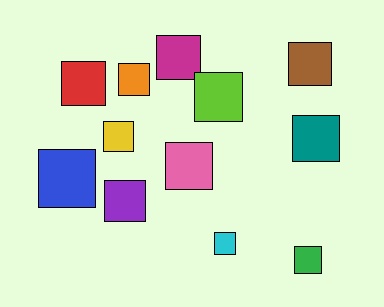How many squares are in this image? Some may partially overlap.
There are 12 squares.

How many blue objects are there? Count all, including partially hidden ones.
There is 1 blue object.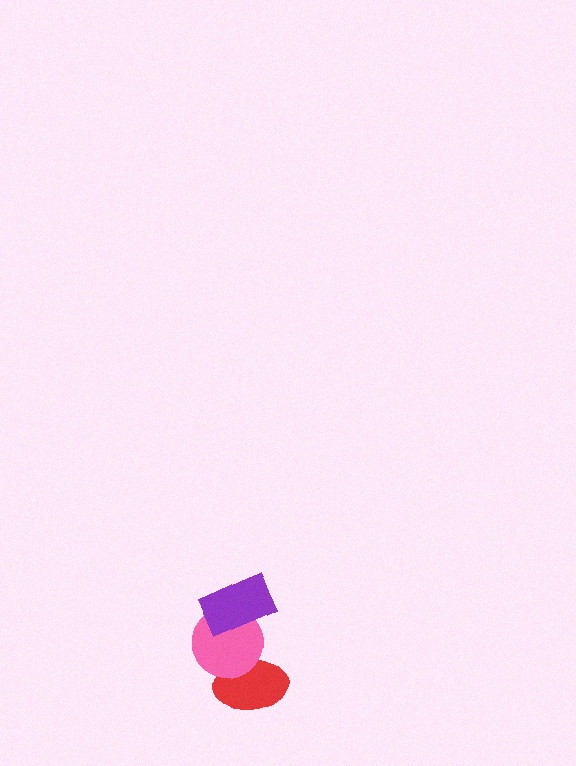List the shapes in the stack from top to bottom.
From top to bottom: the purple rectangle, the pink circle, the red ellipse.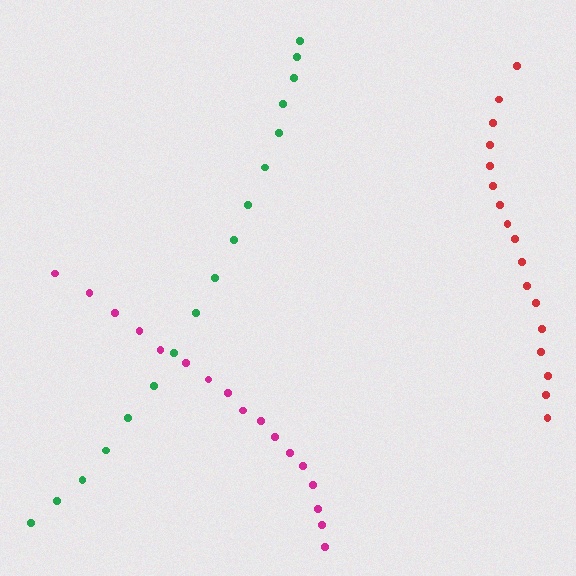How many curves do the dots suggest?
There are 3 distinct paths.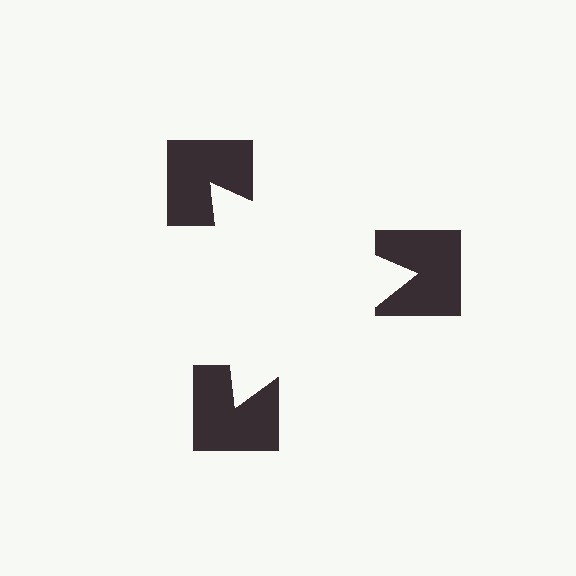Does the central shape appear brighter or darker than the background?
It typically appears slightly brighter than the background, even though no actual brightness change is drawn.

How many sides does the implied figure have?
3 sides.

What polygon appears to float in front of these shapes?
An illusory triangle — its edges are inferred from the aligned wedge cuts in the notched squares, not physically drawn.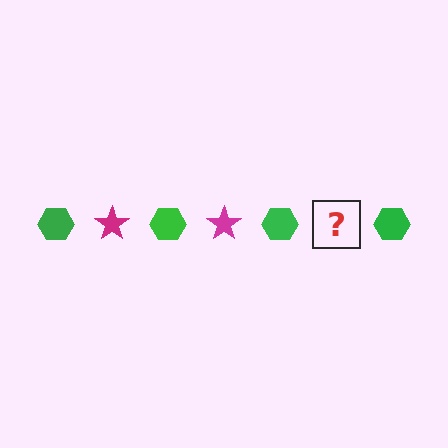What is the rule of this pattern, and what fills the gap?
The rule is that the pattern alternates between green hexagon and magenta star. The gap should be filled with a magenta star.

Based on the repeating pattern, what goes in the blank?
The blank should be a magenta star.